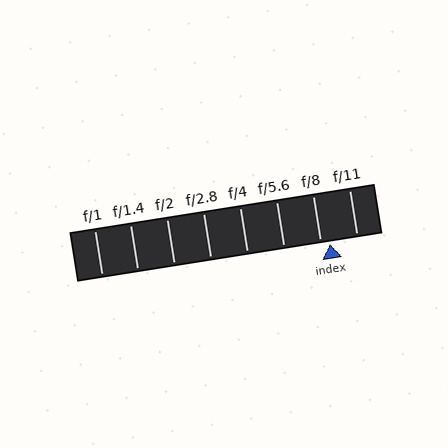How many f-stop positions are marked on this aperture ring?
There are 8 f-stop positions marked.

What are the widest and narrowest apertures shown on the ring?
The widest aperture shown is f/1 and the narrowest is f/11.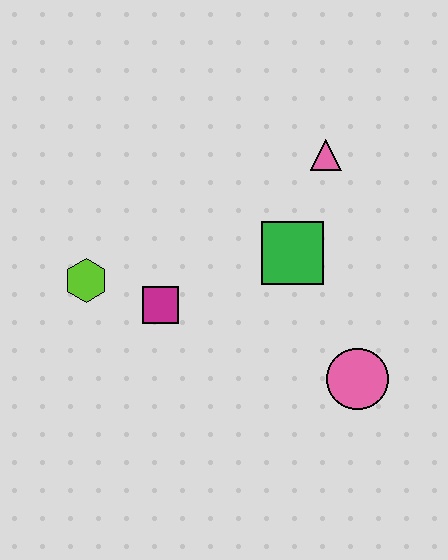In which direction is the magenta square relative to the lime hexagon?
The magenta square is to the right of the lime hexagon.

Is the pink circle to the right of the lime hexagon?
Yes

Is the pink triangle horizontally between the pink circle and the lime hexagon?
Yes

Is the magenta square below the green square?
Yes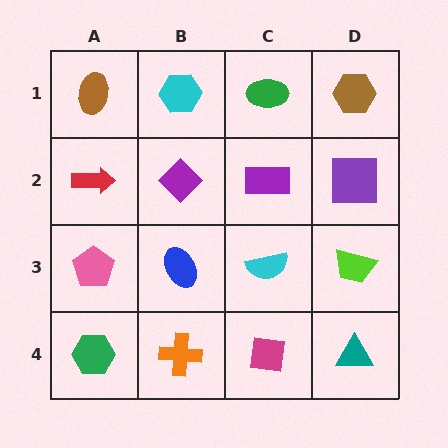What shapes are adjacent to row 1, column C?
A purple rectangle (row 2, column C), a cyan hexagon (row 1, column B), a brown hexagon (row 1, column D).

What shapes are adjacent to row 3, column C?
A purple rectangle (row 2, column C), a magenta square (row 4, column C), a blue ellipse (row 3, column B), a lime trapezoid (row 3, column D).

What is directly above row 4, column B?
A blue ellipse.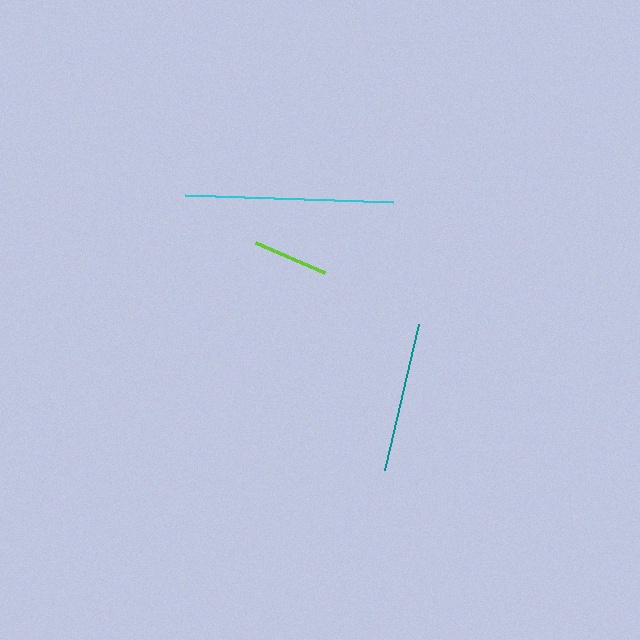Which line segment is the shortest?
The lime line is the shortest at approximately 75 pixels.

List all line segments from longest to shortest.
From longest to shortest: cyan, teal, lime.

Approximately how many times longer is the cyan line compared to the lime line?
The cyan line is approximately 2.8 times the length of the lime line.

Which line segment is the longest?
The cyan line is the longest at approximately 209 pixels.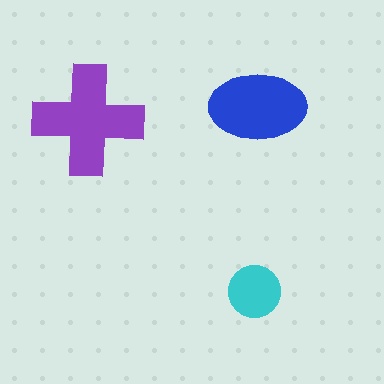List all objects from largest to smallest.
The purple cross, the blue ellipse, the cyan circle.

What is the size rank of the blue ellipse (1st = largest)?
2nd.